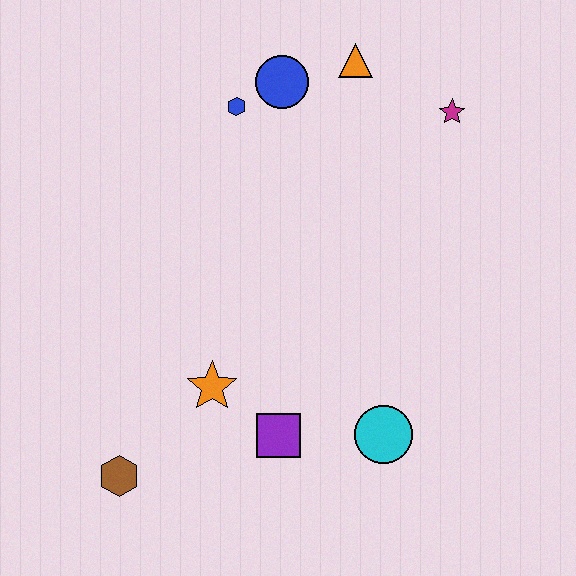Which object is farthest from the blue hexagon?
The brown hexagon is farthest from the blue hexagon.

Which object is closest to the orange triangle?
The blue circle is closest to the orange triangle.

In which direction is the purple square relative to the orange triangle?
The purple square is below the orange triangle.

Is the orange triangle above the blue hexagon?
Yes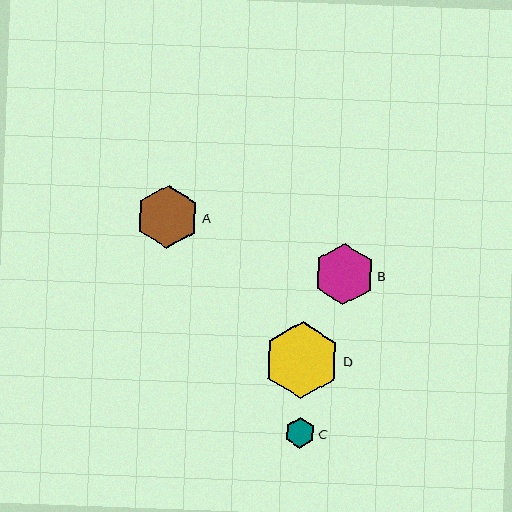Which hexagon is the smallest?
Hexagon C is the smallest with a size of approximately 30 pixels.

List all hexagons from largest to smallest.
From largest to smallest: D, A, B, C.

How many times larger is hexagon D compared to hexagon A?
Hexagon D is approximately 1.2 times the size of hexagon A.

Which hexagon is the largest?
Hexagon D is the largest with a size of approximately 77 pixels.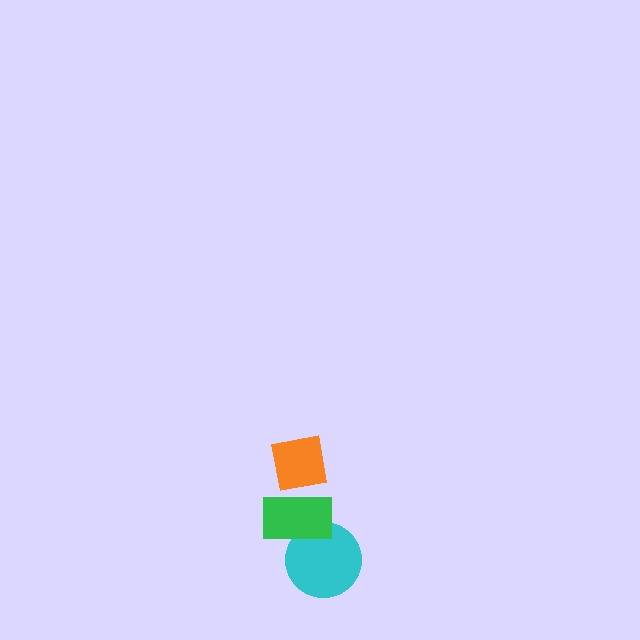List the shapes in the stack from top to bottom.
From top to bottom: the orange square, the green rectangle, the cyan circle.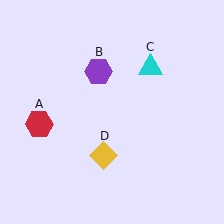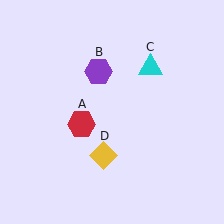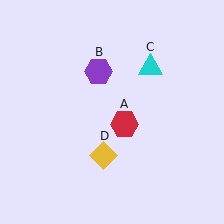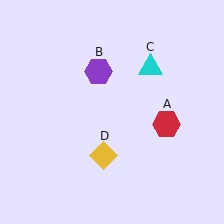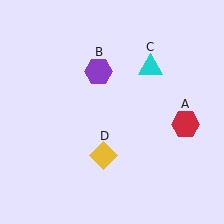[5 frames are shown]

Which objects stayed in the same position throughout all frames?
Purple hexagon (object B) and cyan triangle (object C) and yellow diamond (object D) remained stationary.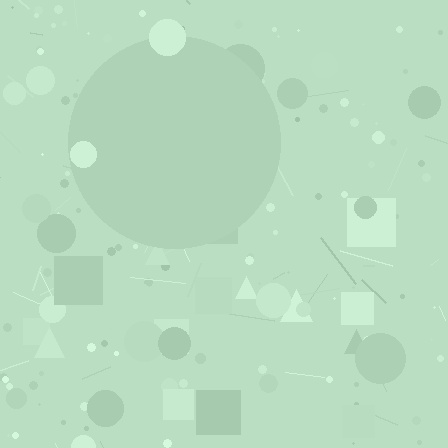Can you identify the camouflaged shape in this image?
The camouflaged shape is a circle.